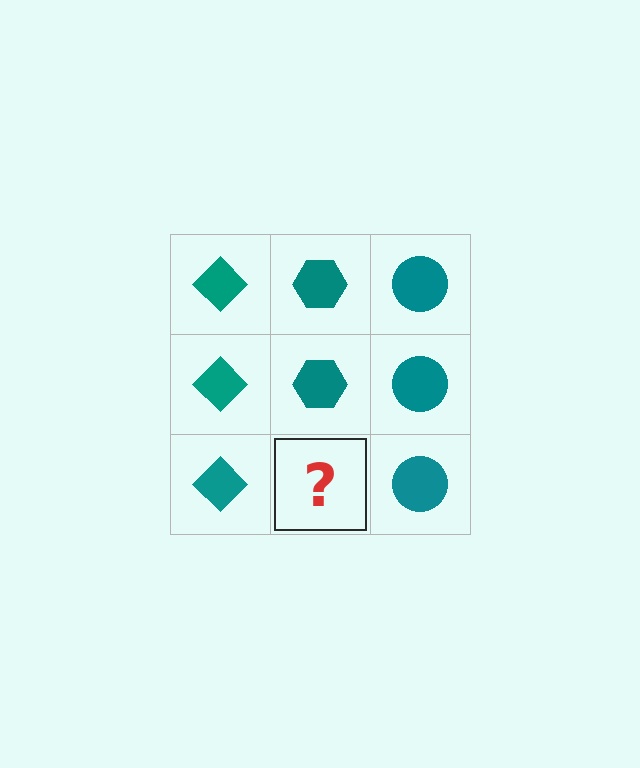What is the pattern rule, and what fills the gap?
The rule is that each column has a consistent shape. The gap should be filled with a teal hexagon.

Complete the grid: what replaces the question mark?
The question mark should be replaced with a teal hexagon.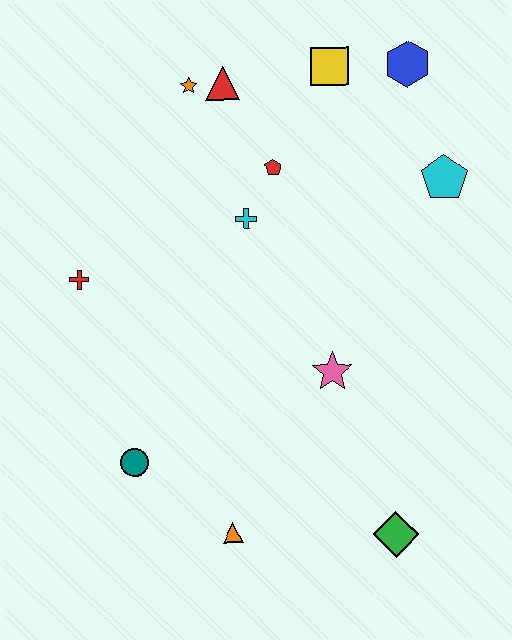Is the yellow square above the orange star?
Yes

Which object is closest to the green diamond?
The orange triangle is closest to the green diamond.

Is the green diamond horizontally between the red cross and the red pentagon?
No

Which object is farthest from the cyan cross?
The green diamond is farthest from the cyan cross.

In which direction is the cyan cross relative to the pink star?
The cyan cross is above the pink star.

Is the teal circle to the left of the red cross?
No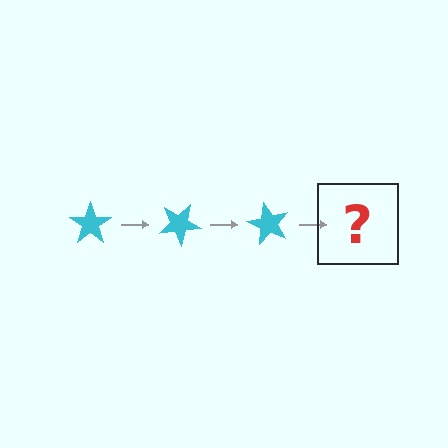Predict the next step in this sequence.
The next step is a cyan star rotated 90 degrees.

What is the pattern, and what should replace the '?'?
The pattern is that the star rotates 30 degrees each step. The '?' should be a cyan star rotated 90 degrees.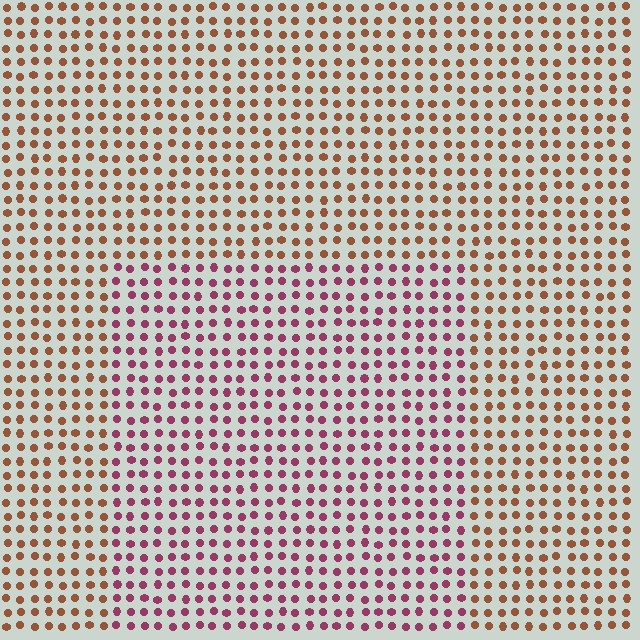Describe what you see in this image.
The image is filled with small brown elements in a uniform arrangement. A rectangle-shaped region is visible where the elements are tinted to a slightly different hue, forming a subtle color boundary.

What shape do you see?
I see a rectangle.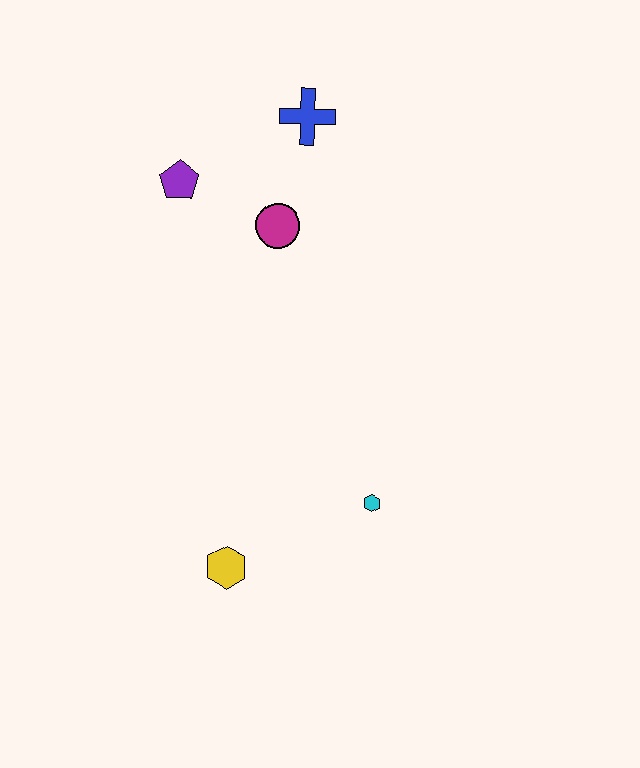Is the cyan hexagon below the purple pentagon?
Yes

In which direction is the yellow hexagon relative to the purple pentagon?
The yellow hexagon is below the purple pentagon.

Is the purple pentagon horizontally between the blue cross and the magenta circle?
No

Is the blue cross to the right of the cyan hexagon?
No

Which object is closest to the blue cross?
The magenta circle is closest to the blue cross.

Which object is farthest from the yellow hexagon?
The blue cross is farthest from the yellow hexagon.